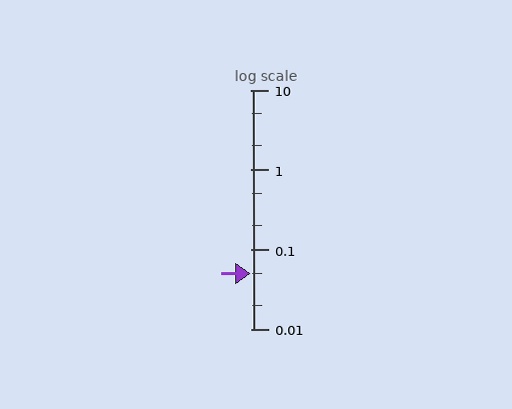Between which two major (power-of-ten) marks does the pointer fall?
The pointer is between 0.01 and 0.1.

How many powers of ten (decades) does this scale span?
The scale spans 3 decades, from 0.01 to 10.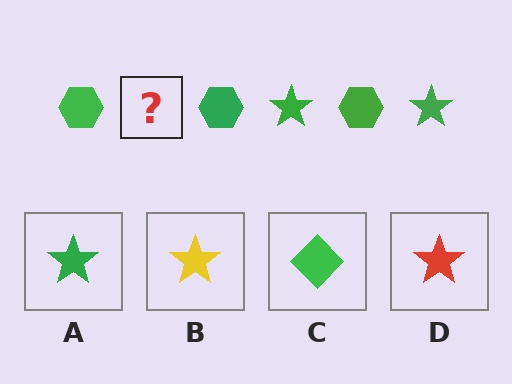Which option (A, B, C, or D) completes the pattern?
A.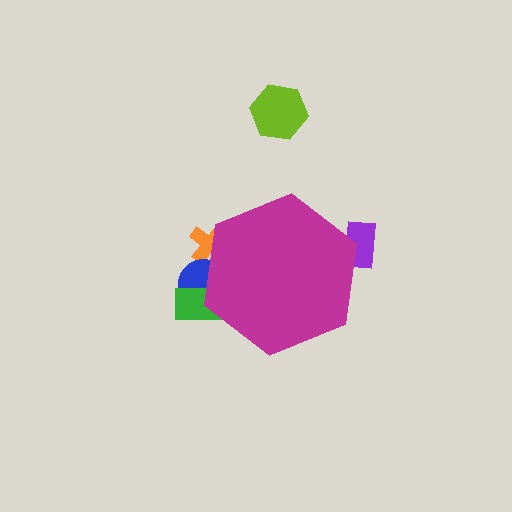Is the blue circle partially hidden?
Yes, the blue circle is partially hidden behind the magenta hexagon.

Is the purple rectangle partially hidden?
Yes, the purple rectangle is partially hidden behind the magenta hexagon.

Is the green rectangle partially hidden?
Yes, the green rectangle is partially hidden behind the magenta hexagon.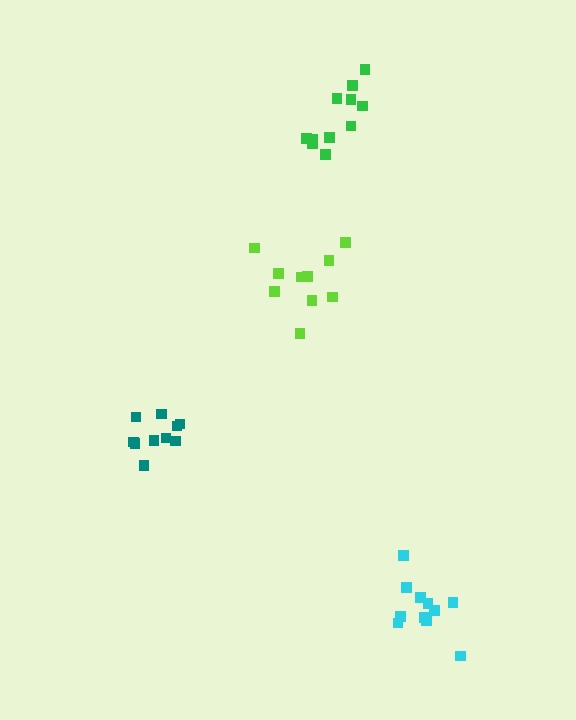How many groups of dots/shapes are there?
There are 4 groups.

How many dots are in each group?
Group 1: 10 dots, Group 2: 11 dots, Group 3: 10 dots, Group 4: 11 dots (42 total).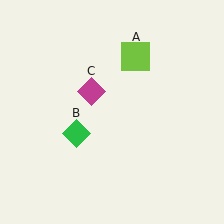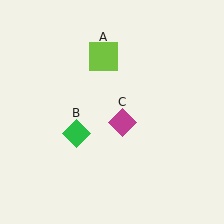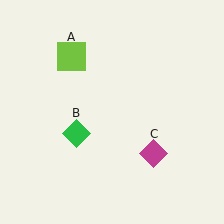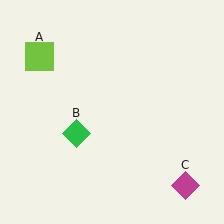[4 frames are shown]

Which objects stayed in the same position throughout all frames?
Green diamond (object B) remained stationary.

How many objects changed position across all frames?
2 objects changed position: lime square (object A), magenta diamond (object C).